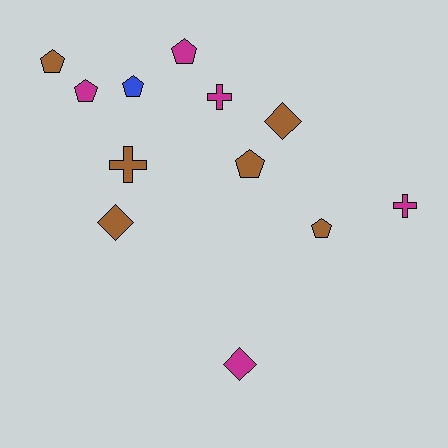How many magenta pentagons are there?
There are 2 magenta pentagons.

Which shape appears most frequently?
Pentagon, with 6 objects.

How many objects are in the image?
There are 12 objects.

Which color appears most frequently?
Brown, with 6 objects.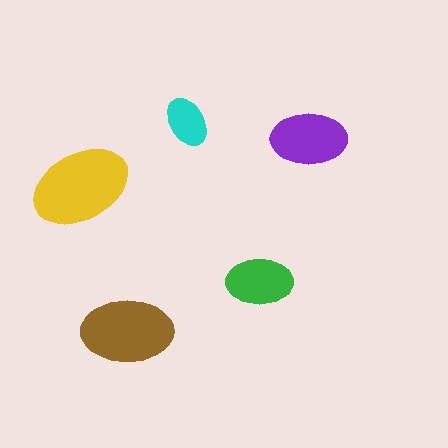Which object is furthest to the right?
The purple ellipse is rightmost.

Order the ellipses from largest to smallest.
the yellow one, the brown one, the purple one, the green one, the cyan one.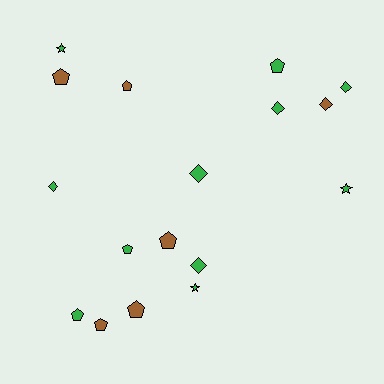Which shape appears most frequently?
Pentagon, with 8 objects.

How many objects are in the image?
There are 17 objects.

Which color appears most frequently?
Green, with 11 objects.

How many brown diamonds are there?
There is 1 brown diamond.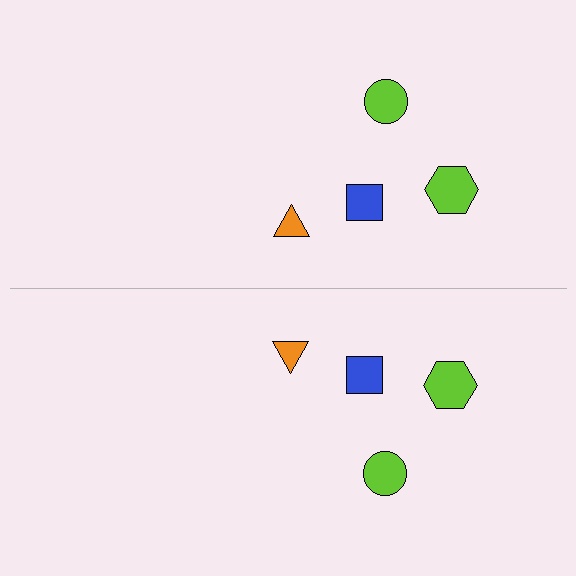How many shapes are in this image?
There are 8 shapes in this image.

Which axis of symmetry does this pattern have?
The pattern has a horizontal axis of symmetry running through the center of the image.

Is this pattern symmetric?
Yes, this pattern has bilateral (reflection) symmetry.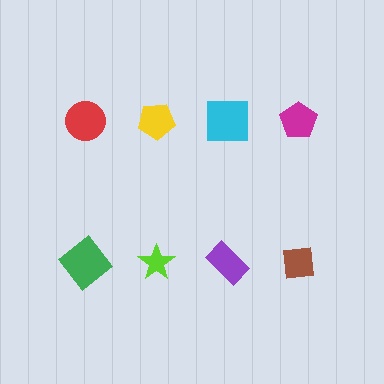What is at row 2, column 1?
A green diamond.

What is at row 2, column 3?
A purple rectangle.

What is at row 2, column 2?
A lime star.